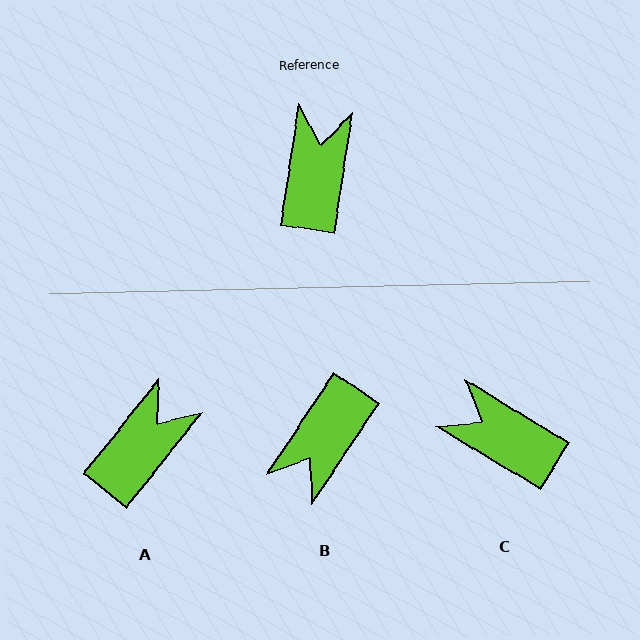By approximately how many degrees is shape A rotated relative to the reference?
Approximately 30 degrees clockwise.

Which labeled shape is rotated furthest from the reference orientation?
B, about 155 degrees away.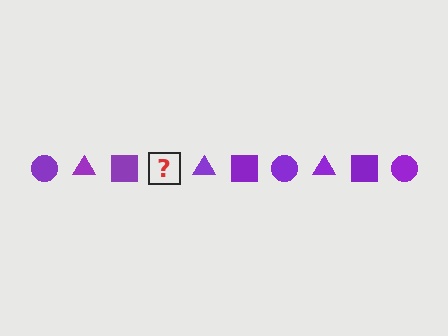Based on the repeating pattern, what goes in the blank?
The blank should be a purple circle.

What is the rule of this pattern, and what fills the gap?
The rule is that the pattern cycles through circle, triangle, square shapes in purple. The gap should be filled with a purple circle.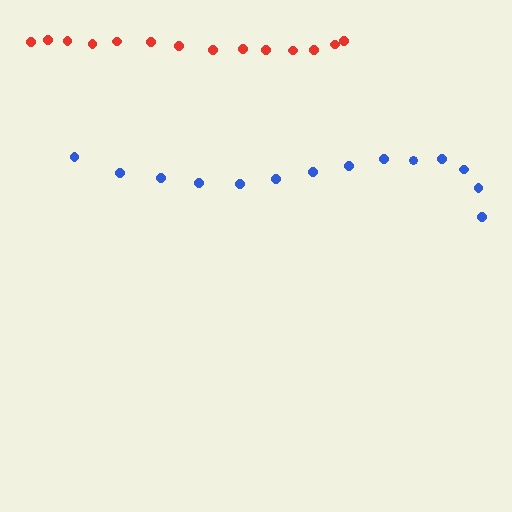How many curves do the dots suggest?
There are 2 distinct paths.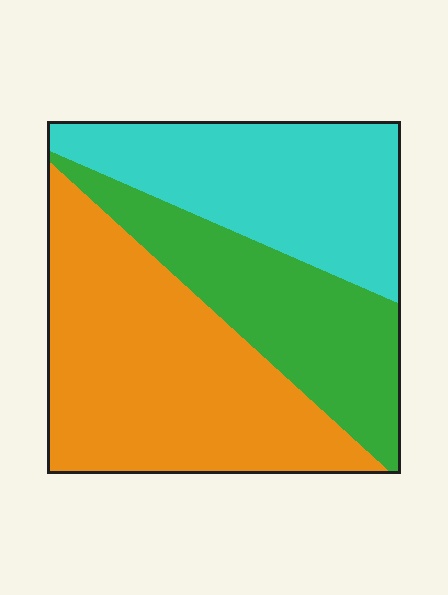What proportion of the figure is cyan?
Cyan covers around 30% of the figure.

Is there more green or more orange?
Orange.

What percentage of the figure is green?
Green takes up about one quarter (1/4) of the figure.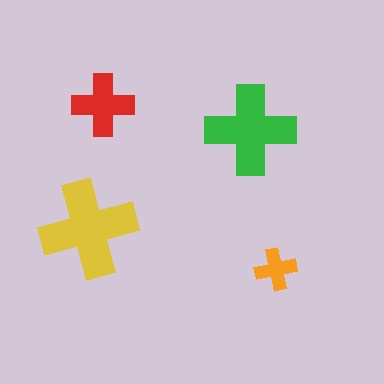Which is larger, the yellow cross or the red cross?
The yellow one.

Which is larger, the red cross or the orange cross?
The red one.